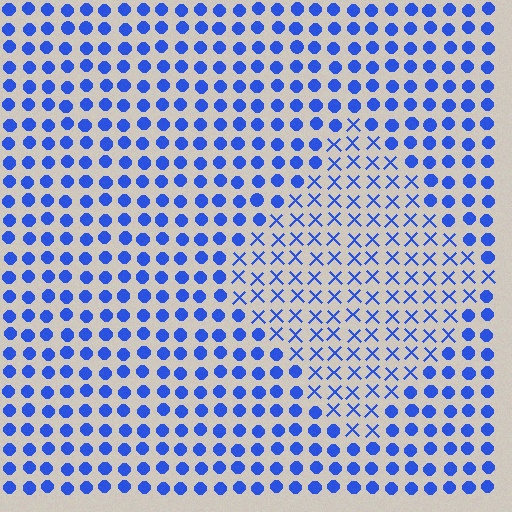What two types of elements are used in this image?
The image uses X marks inside the diamond region and circles outside it.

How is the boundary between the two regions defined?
The boundary is defined by a change in element shape: X marks inside vs. circles outside. All elements share the same color and spacing.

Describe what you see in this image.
The image is filled with small blue elements arranged in a uniform grid. A diamond-shaped region contains X marks, while the surrounding area contains circles. The boundary is defined purely by the change in element shape.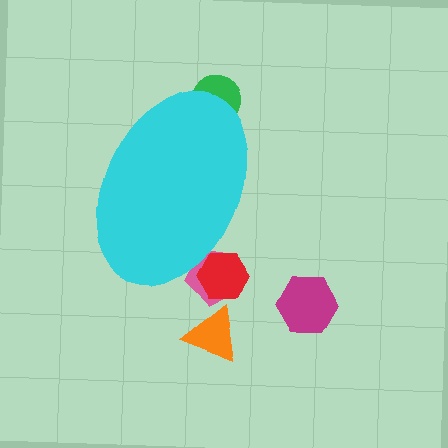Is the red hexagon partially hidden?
Yes, the red hexagon is partially hidden behind the cyan ellipse.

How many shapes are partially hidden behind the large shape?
3 shapes are partially hidden.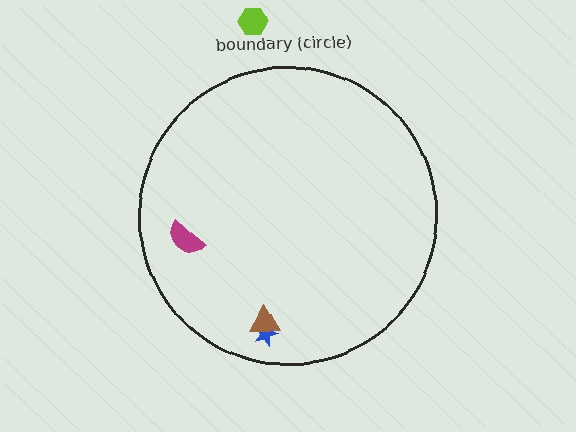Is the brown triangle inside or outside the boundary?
Inside.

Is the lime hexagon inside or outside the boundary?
Outside.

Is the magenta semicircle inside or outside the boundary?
Inside.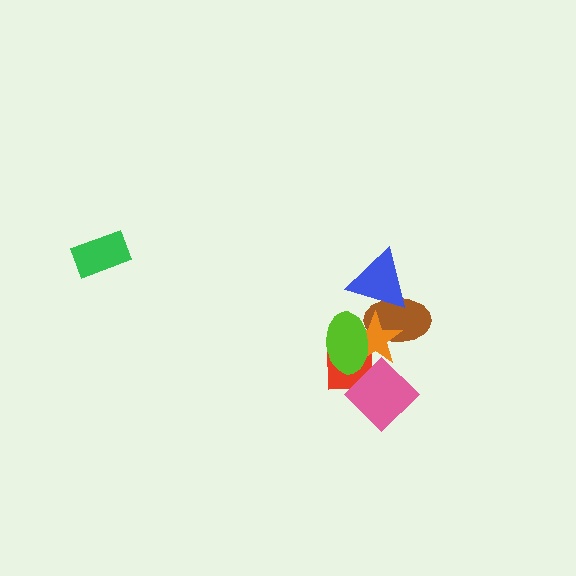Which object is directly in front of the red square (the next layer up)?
The pink diamond is directly in front of the red square.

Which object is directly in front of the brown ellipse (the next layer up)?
The orange star is directly in front of the brown ellipse.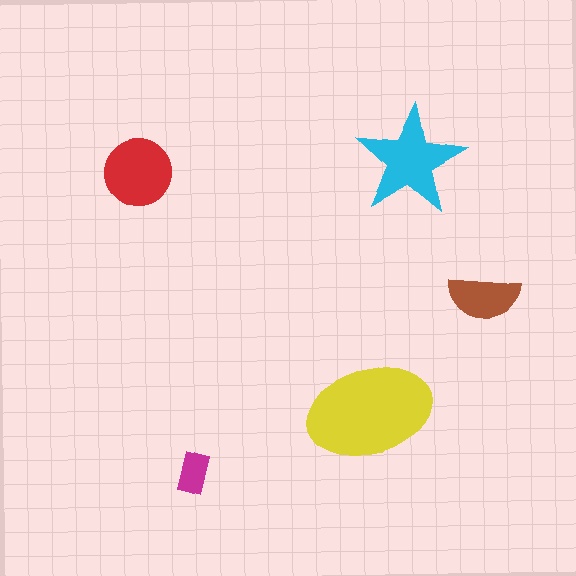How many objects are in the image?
There are 5 objects in the image.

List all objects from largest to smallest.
The yellow ellipse, the cyan star, the red circle, the brown semicircle, the magenta rectangle.